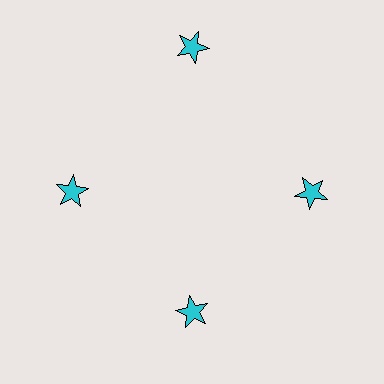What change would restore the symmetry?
The symmetry would be restored by moving it inward, back onto the ring so that all 4 stars sit at equal angles and equal distance from the center.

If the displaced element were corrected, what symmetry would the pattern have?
It would have 4-fold rotational symmetry — the pattern would map onto itself every 90 degrees.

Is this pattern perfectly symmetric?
No. The 4 cyan stars are arranged in a ring, but one element near the 12 o'clock position is pushed outward from the center, breaking the 4-fold rotational symmetry.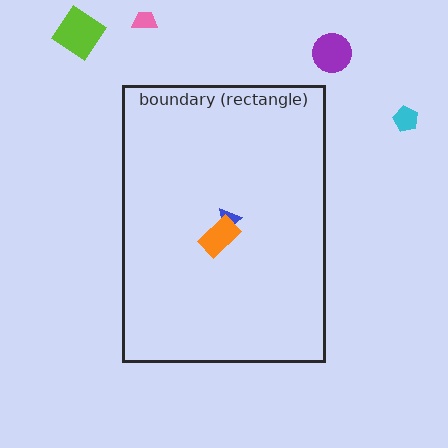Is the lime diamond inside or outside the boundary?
Outside.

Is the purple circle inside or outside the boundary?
Outside.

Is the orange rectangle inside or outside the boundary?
Inside.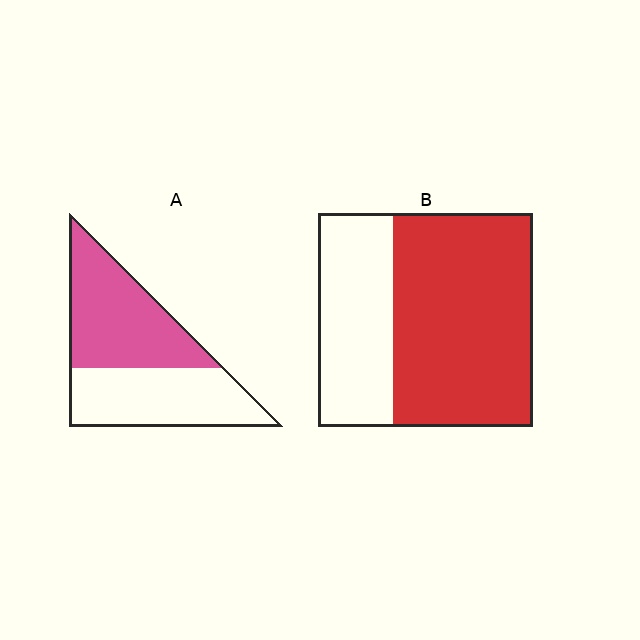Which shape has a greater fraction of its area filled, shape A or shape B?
Shape B.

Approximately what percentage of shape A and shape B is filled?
A is approximately 55% and B is approximately 65%.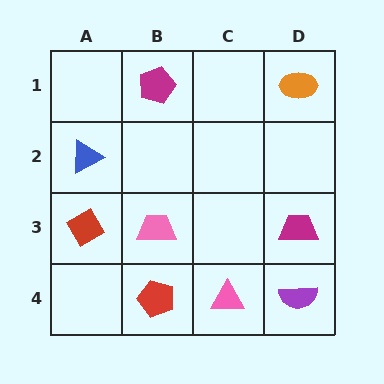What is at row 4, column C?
A pink triangle.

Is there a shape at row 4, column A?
No, that cell is empty.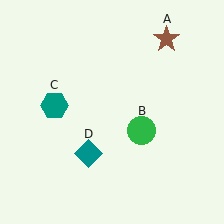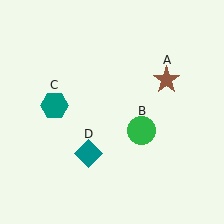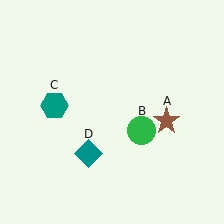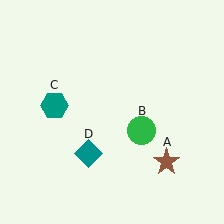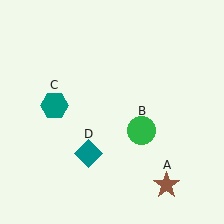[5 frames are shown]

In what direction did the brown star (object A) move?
The brown star (object A) moved down.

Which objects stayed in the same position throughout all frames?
Green circle (object B) and teal hexagon (object C) and teal diamond (object D) remained stationary.